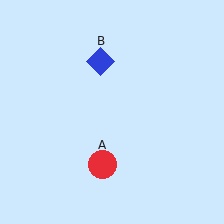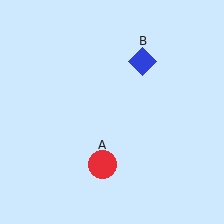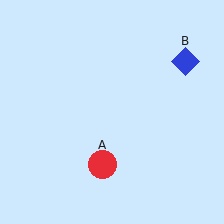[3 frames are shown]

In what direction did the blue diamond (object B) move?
The blue diamond (object B) moved right.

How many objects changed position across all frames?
1 object changed position: blue diamond (object B).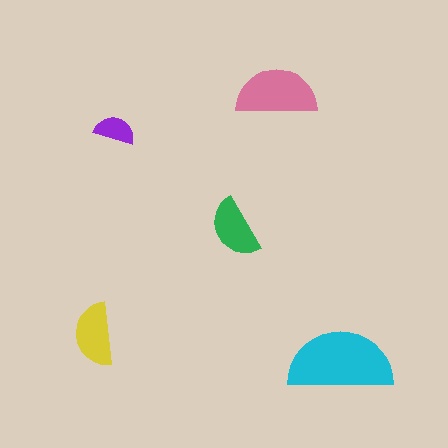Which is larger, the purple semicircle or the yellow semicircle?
The yellow one.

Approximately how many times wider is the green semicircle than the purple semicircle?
About 1.5 times wider.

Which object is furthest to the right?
The cyan semicircle is rightmost.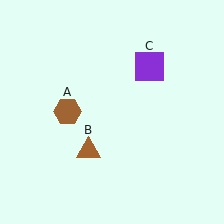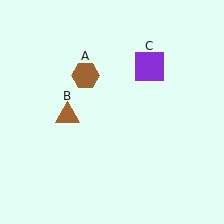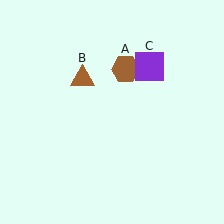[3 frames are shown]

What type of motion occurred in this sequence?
The brown hexagon (object A), brown triangle (object B) rotated clockwise around the center of the scene.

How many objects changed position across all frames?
2 objects changed position: brown hexagon (object A), brown triangle (object B).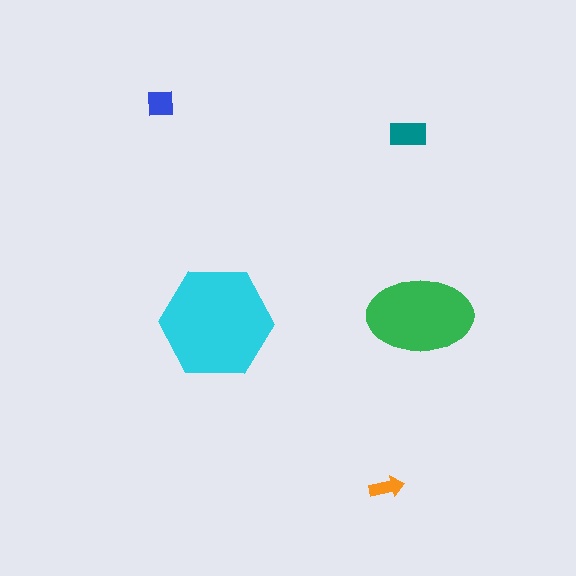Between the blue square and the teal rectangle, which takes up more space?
The teal rectangle.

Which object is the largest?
The cyan hexagon.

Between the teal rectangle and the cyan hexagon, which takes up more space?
The cyan hexagon.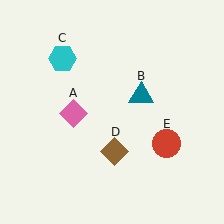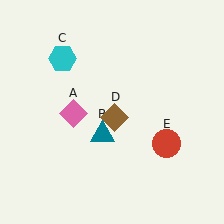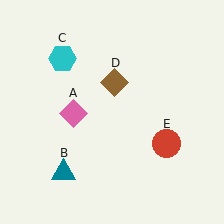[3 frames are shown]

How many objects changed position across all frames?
2 objects changed position: teal triangle (object B), brown diamond (object D).